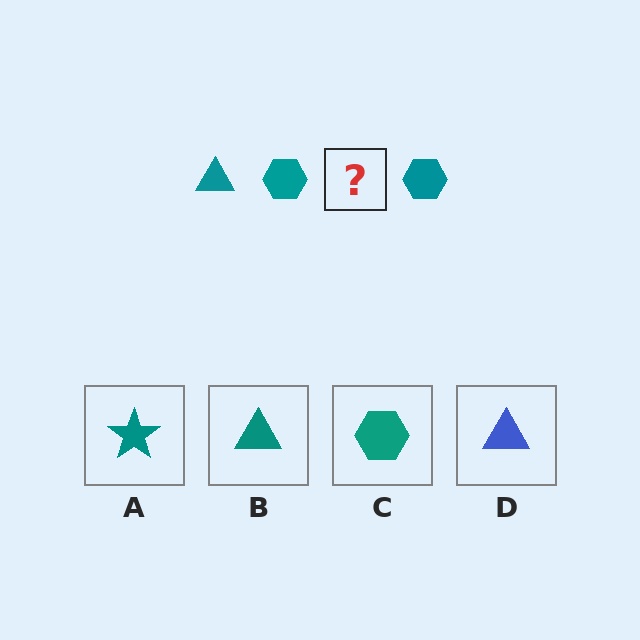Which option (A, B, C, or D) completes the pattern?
B.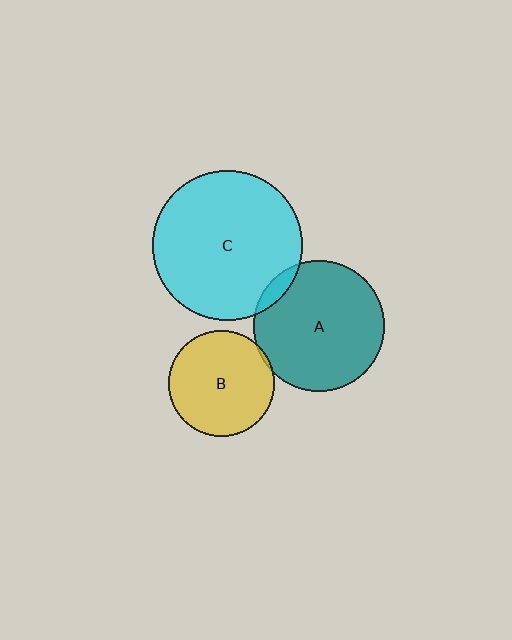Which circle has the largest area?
Circle C (cyan).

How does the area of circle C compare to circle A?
Approximately 1.3 times.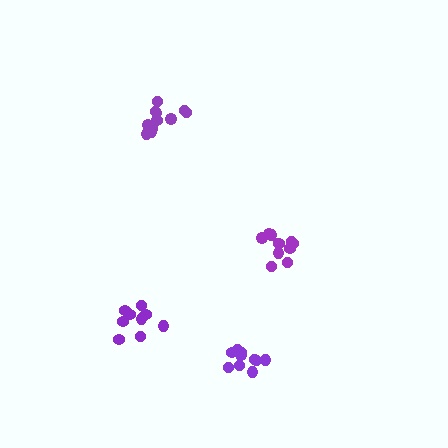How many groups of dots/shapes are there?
There are 4 groups.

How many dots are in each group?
Group 1: 9 dots, Group 2: 12 dots, Group 3: 11 dots, Group 4: 10 dots (42 total).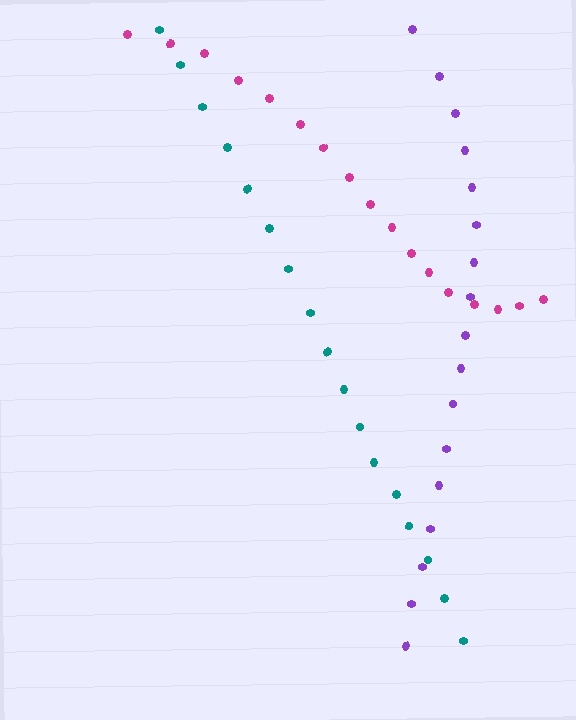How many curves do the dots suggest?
There are 3 distinct paths.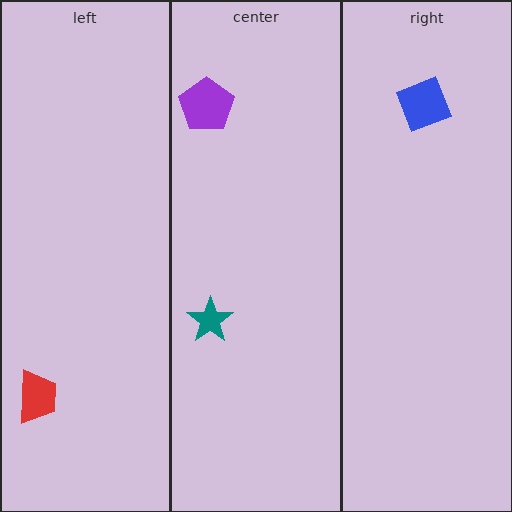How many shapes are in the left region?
1.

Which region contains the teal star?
The center region.